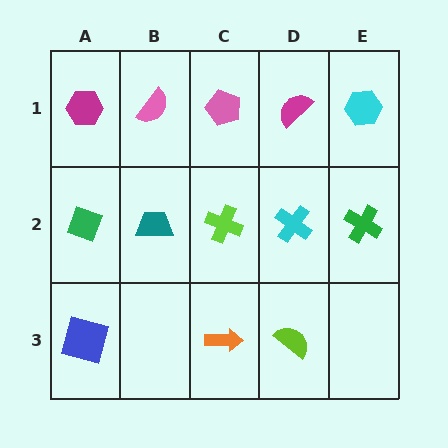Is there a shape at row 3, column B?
No, that cell is empty.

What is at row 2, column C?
A lime cross.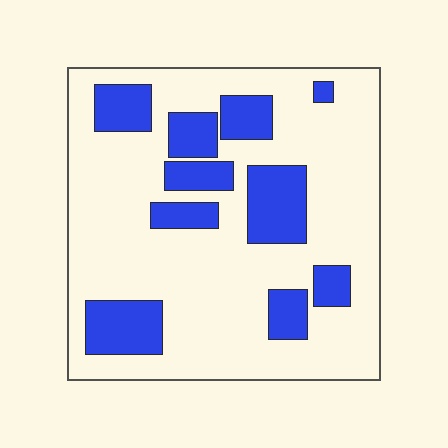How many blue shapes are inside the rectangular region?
10.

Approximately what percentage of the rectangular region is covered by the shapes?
Approximately 25%.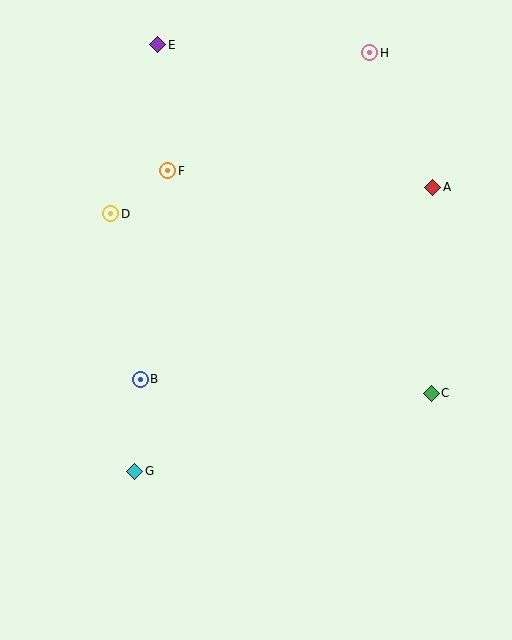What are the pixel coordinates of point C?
Point C is at (431, 393).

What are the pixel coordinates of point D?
Point D is at (111, 214).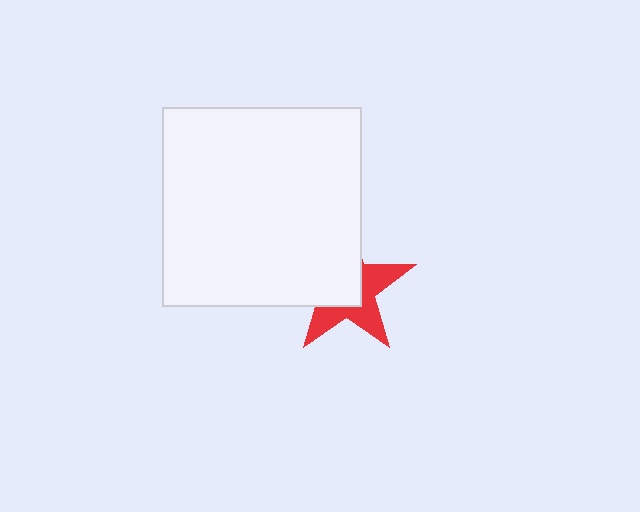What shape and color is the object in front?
The object in front is a white square.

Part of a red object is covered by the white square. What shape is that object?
It is a star.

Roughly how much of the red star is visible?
About half of it is visible (roughly 47%).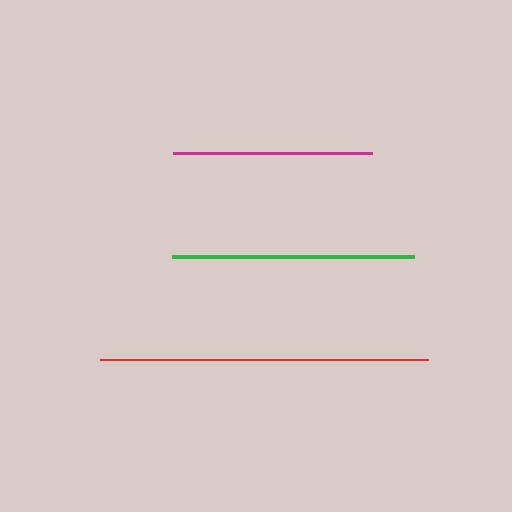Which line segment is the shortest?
The magenta line is the shortest at approximately 199 pixels.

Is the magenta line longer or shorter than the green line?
The green line is longer than the magenta line.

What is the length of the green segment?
The green segment is approximately 242 pixels long.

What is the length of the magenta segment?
The magenta segment is approximately 199 pixels long.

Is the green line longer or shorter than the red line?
The red line is longer than the green line.